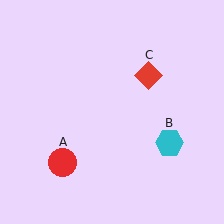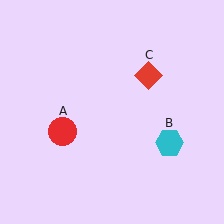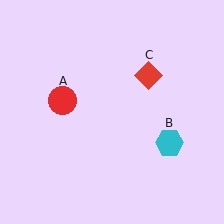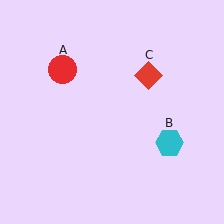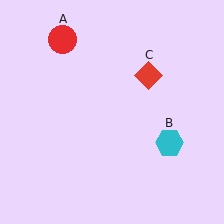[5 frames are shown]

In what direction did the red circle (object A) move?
The red circle (object A) moved up.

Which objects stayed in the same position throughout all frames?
Cyan hexagon (object B) and red diamond (object C) remained stationary.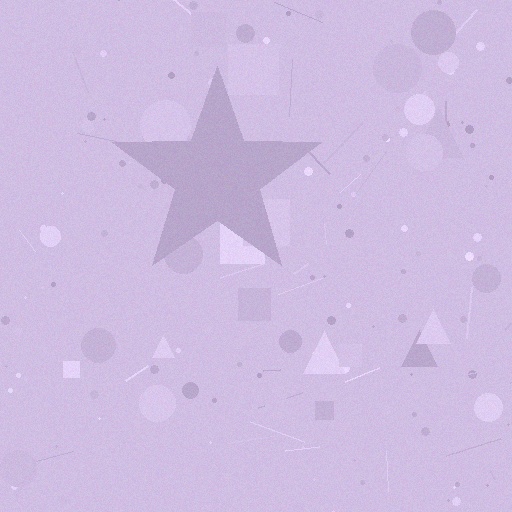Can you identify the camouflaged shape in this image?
The camouflaged shape is a star.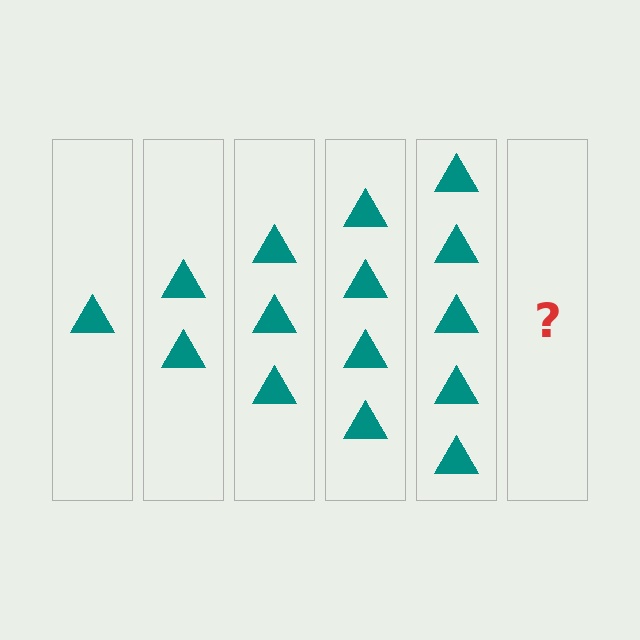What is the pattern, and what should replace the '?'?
The pattern is that each step adds one more triangle. The '?' should be 6 triangles.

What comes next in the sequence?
The next element should be 6 triangles.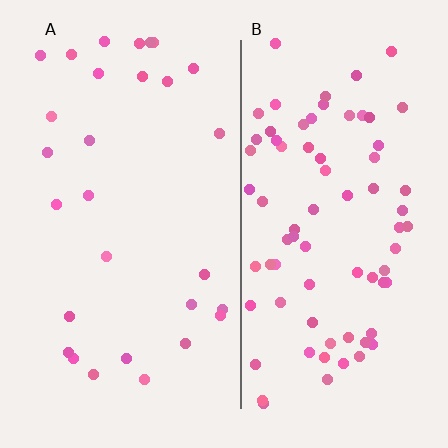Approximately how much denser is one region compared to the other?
Approximately 2.7× — region B over region A.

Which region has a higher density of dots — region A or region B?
B (the right).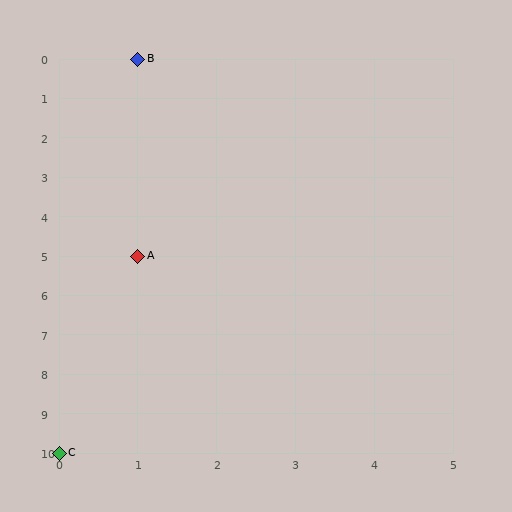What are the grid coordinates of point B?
Point B is at grid coordinates (1, 0).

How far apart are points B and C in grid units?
Points B and C are 1 column and 10 rows apart (about 10.0 grid units diagonally).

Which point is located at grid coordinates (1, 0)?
Point B is at (1, 0).